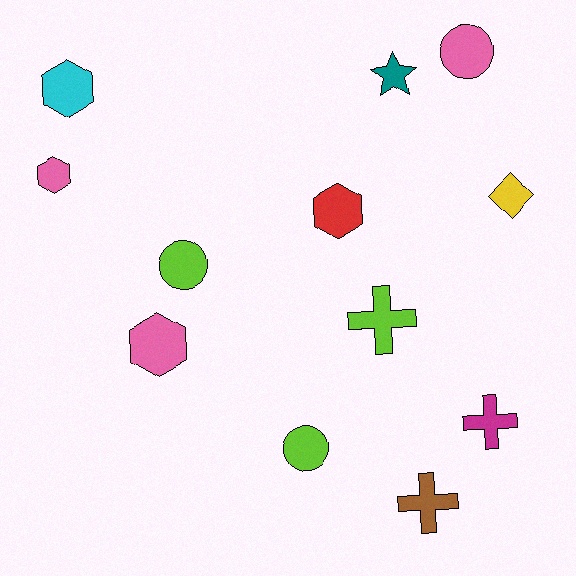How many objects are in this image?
There are 12 objects.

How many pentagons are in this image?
There are no pentagons.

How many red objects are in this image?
There is 1 red object.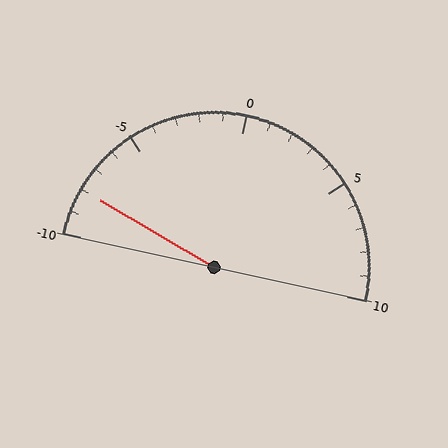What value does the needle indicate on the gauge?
The needle indicates approximately -8.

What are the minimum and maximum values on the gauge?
The gauge ranges from -10 to 10.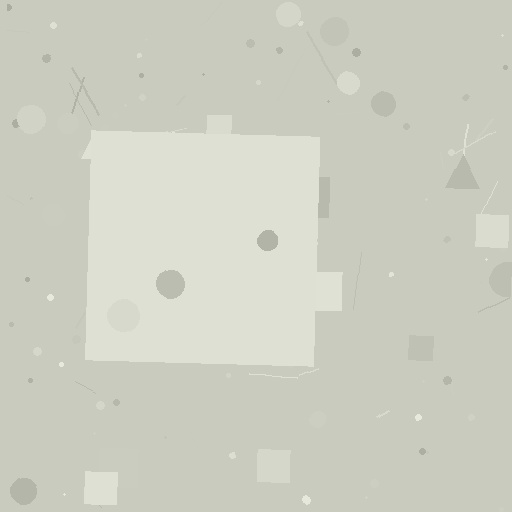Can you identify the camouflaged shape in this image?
The camouflaged shape is a square.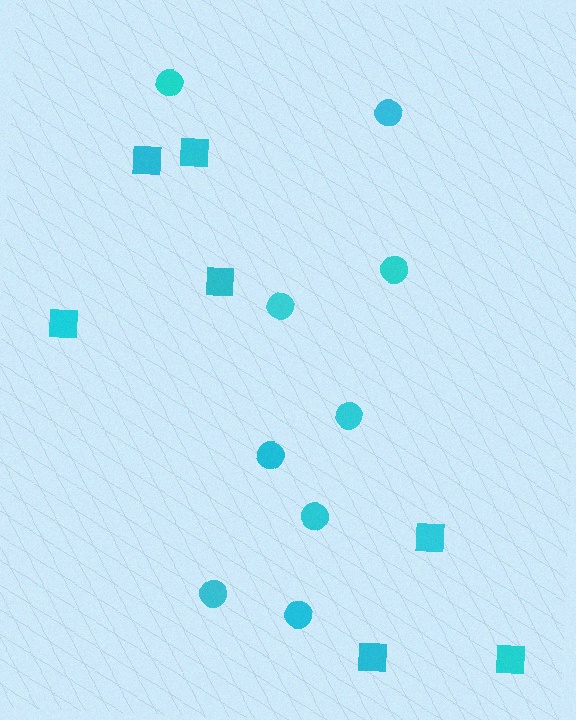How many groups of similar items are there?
There are 2 groups: one group of squares (7) and one group of circles (9).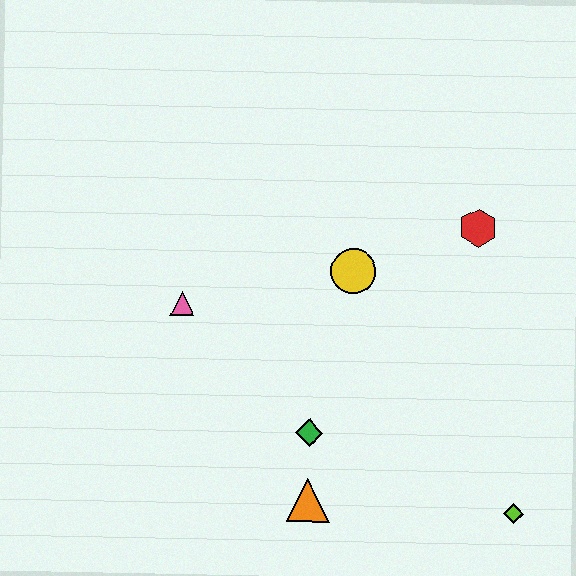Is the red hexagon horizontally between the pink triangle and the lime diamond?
Yes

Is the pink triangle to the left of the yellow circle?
Yes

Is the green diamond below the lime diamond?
No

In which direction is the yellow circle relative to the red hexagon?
The yellow circle is to the left of the red hexagon.